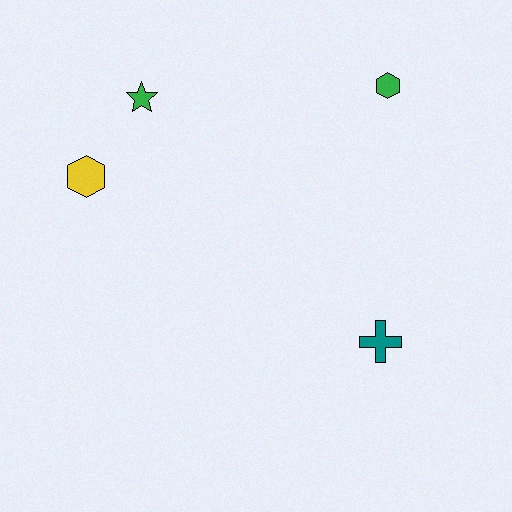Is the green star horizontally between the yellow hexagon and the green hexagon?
Yes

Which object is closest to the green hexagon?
The green star is closest to the green hexagon.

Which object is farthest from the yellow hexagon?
The teal cross is farthest from the yellow hexagon.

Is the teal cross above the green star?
No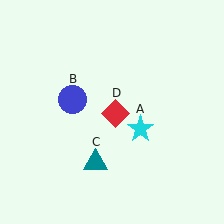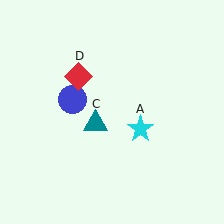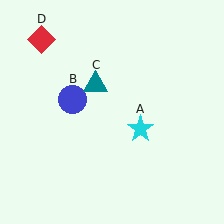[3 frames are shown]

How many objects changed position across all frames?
2 objects changed position: teal triangle (object C), red diamond (object D).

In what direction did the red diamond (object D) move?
The red diamond (object D) moved up and to the left.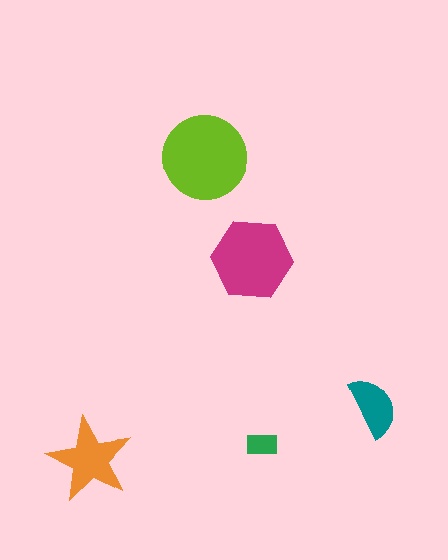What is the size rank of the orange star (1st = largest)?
3rd.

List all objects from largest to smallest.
The lime circle, the magenta hexagon, the orange star, the teal semicircle, the green rectangle.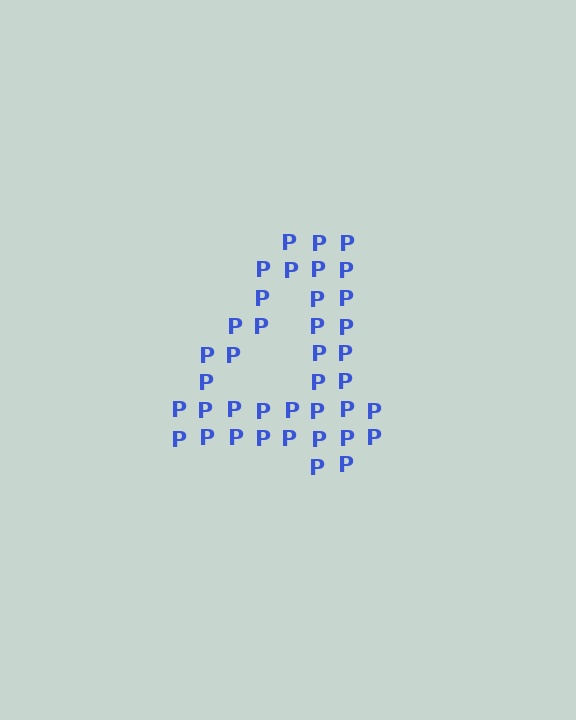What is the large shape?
The large shape is the digit 4.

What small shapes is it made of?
It is made of small letter P's.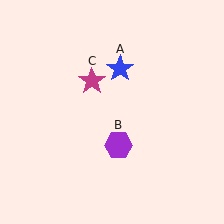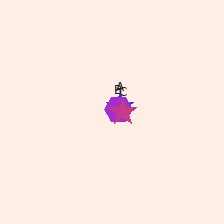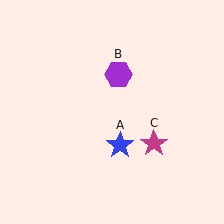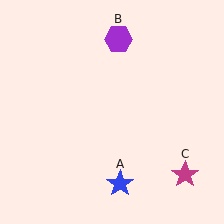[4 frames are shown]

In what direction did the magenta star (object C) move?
The magenta star (object C) moved down and to the right.